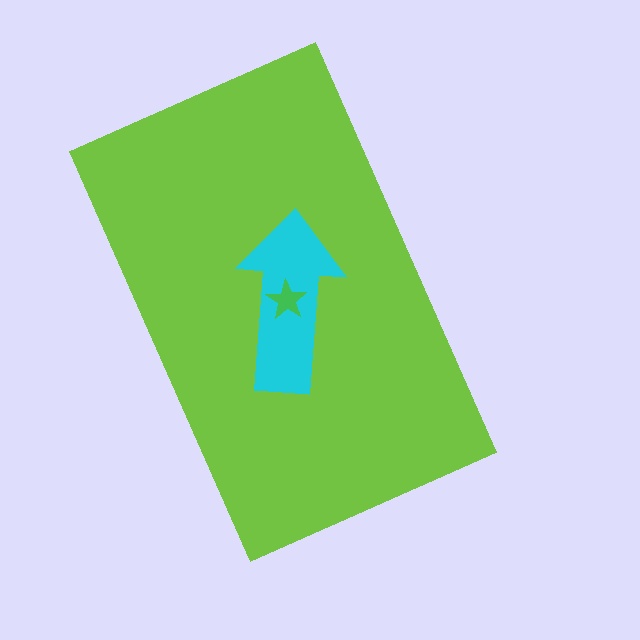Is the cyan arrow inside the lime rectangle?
Yes.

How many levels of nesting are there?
3.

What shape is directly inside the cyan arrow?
The green star.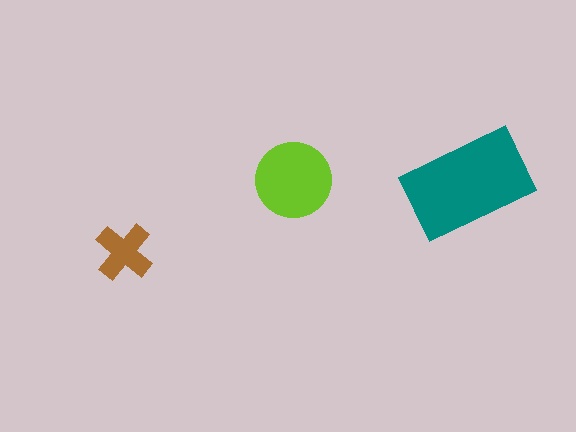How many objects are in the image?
There are 3 objects in the image.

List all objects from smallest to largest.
The brown cross, the lime circle, the teal rectangle.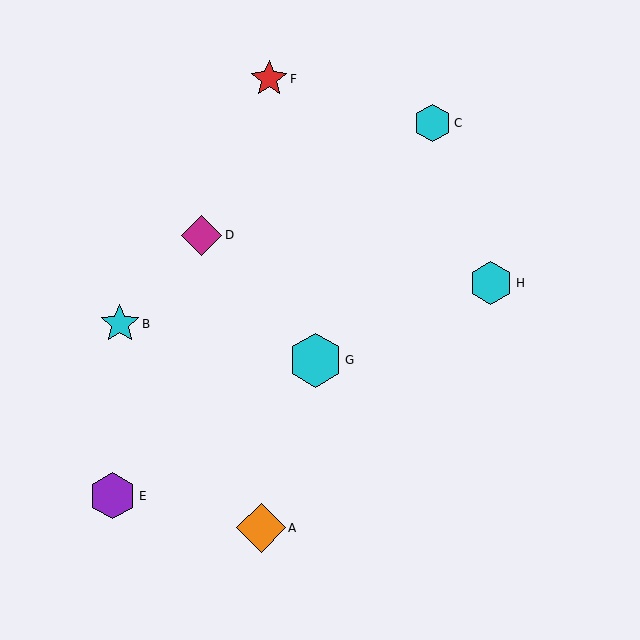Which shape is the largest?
The cyan hexagon (labeled G) is the largest.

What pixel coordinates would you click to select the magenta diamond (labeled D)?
Click at (202, 235) to select the magenta diamond D.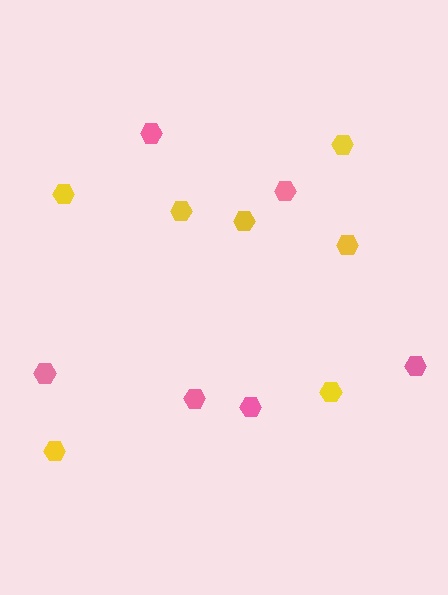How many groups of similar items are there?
There are 2 groups: one group of yellow hexagons (7) and one group of pink hexagons (6).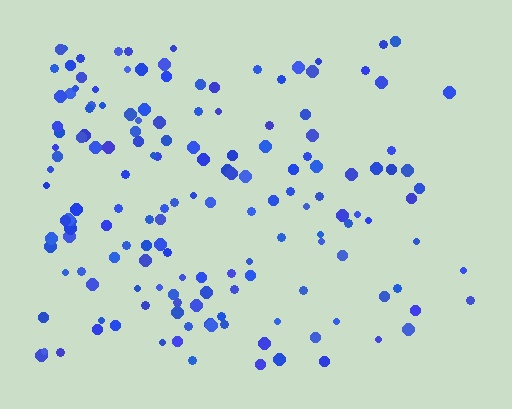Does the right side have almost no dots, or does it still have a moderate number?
Still a moderate number, just noticeably fewer than the left.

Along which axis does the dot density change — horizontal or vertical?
Horizontal.